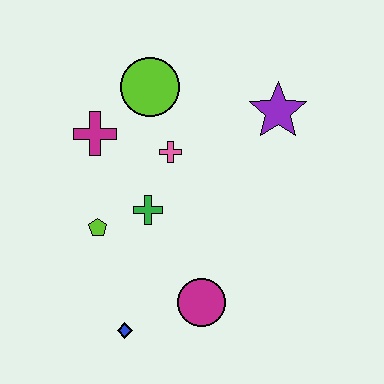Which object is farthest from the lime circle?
The blue diamond is farthest from the lime circle.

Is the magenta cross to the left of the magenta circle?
Yes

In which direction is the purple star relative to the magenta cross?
The purple star is to the right of the magenta cross.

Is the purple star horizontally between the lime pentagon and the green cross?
No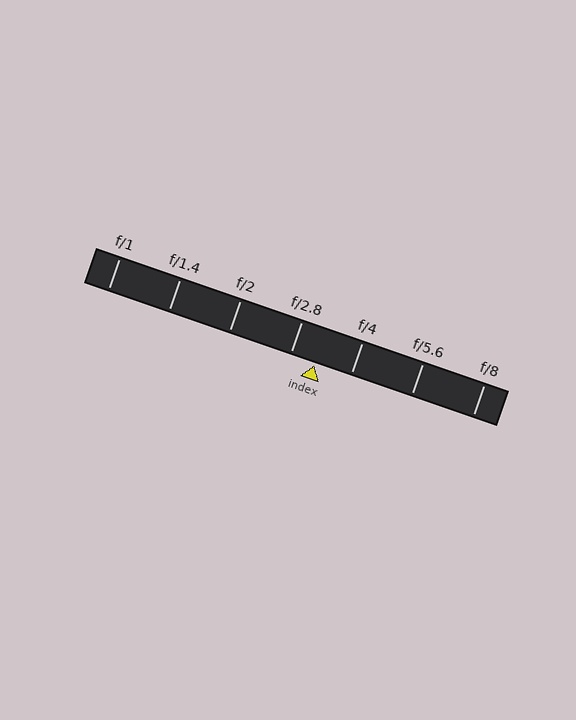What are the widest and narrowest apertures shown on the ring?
The widest aperture shown is f/1 and the narrowest is f/8.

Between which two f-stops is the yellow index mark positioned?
The index mark is between f/2.8 and f/4.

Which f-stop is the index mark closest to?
The index mark is closest to f/2.8.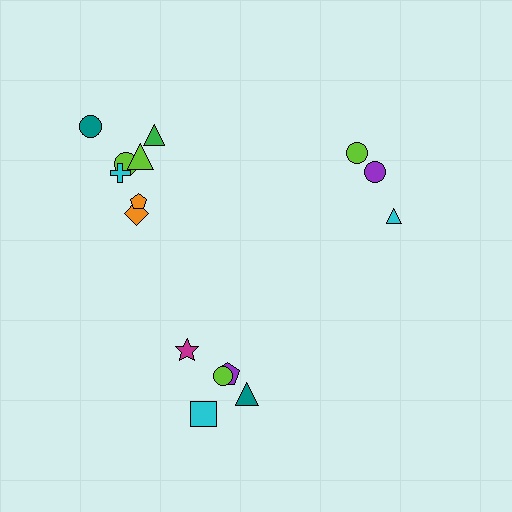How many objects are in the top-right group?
There are 3 objects.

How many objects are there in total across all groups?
There are 15 objects.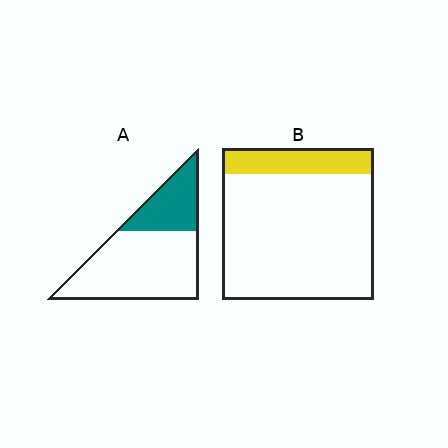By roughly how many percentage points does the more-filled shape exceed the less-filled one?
By roughly 15 percentage points (A over B).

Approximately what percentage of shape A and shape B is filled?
A is approximately 30% and B is approximately 15%.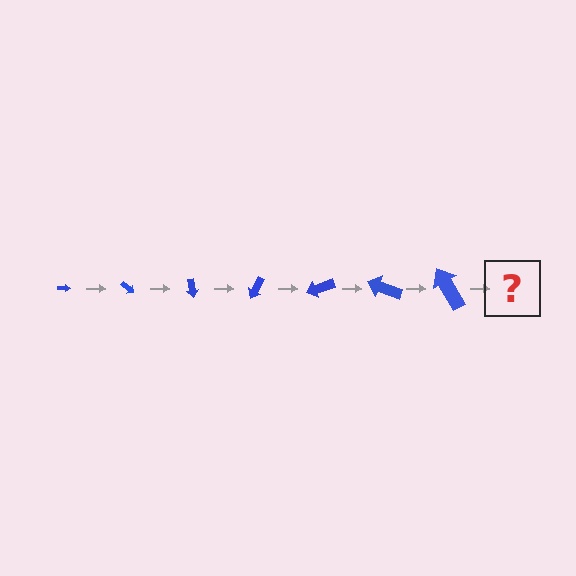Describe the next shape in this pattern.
It should be an arrow, larger than the previous one and rotated 280 degrees from the start.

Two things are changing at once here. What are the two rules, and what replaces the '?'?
The two rules are that the arrow grows larger each step and it rotates 40 degrees each step. The '?' should be an arrow, larger than the previous one and rotated 280 degrees from the start.